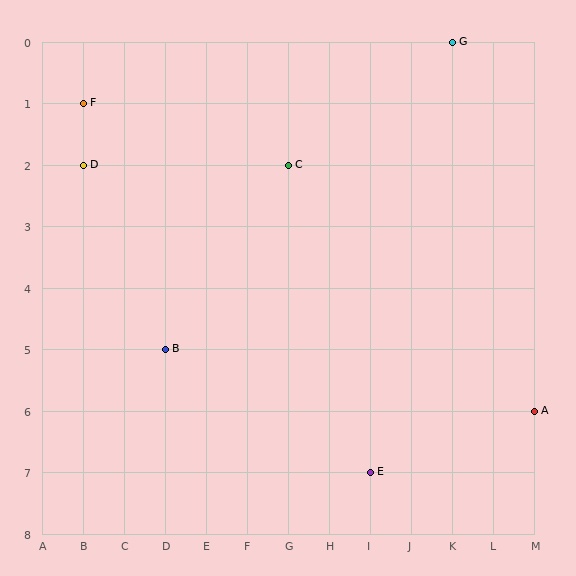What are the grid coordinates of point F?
Point F is at grid coordinates (B, 1).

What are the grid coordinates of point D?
Point D is at grid coordinates (B, 2).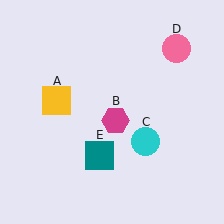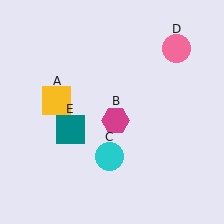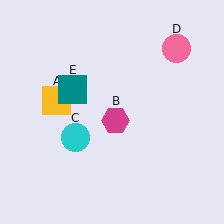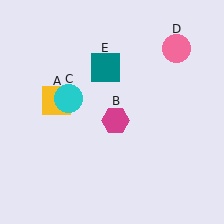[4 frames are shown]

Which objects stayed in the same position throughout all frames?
Yellow square (object A) and magenta hexagon (object B) and pink circle (object D) remained stationary.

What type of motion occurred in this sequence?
The cyan circle (object C), teal square (object E) rotated clockwise around the center of the scene.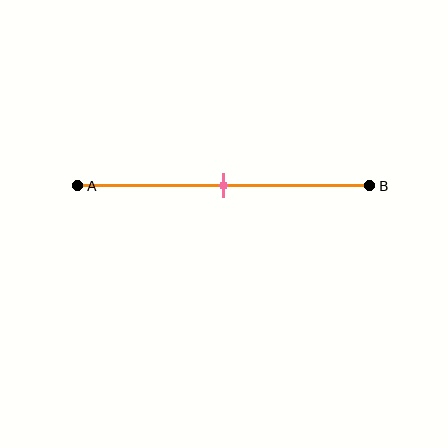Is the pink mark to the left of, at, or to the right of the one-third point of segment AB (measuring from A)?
The pink mark is to the right of the one-third point of segment AB.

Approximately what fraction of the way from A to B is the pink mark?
The pink mark is approximately 50% of the way from A to B.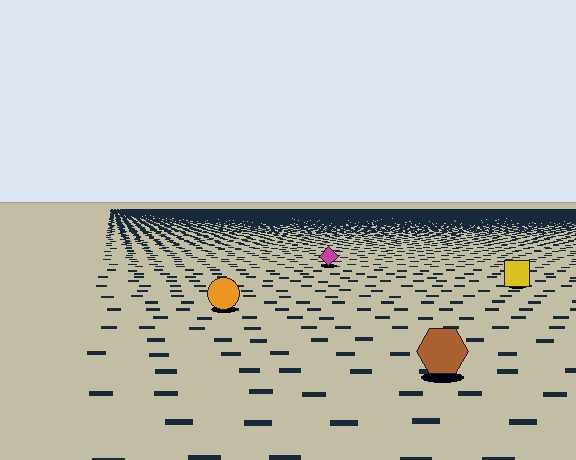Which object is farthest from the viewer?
The magenta diamond is farthest from the viewer. It appears smaller and the ground texture around it is denser.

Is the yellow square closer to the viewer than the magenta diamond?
Yes. The yellow square is closer — you can tell from the texture gradient: the ground texture is coarser near it.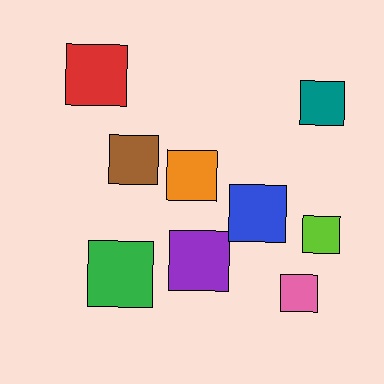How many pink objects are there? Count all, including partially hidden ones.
There is 1 pink object.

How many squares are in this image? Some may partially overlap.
There are 9 squares.